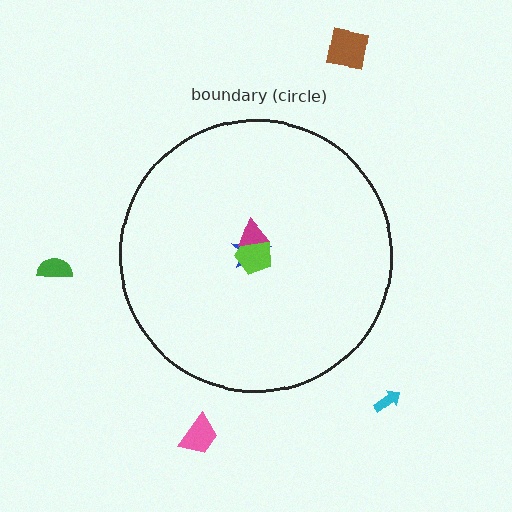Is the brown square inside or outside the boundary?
Outside.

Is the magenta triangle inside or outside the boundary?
Inside.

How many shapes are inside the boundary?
3 inside, 4 outside.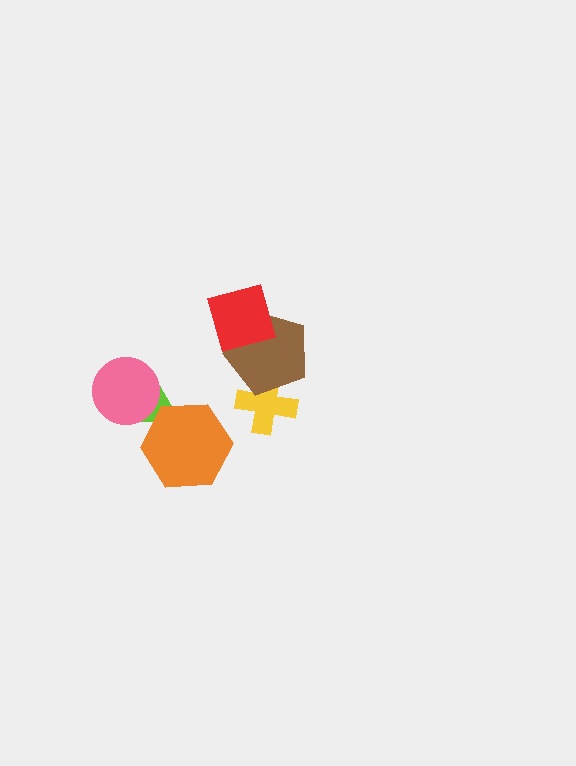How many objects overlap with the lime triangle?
2 objects overlap with the lime triangle.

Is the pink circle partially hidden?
No, no other shape covers it.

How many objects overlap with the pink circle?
1 object overlaps with the pink circle.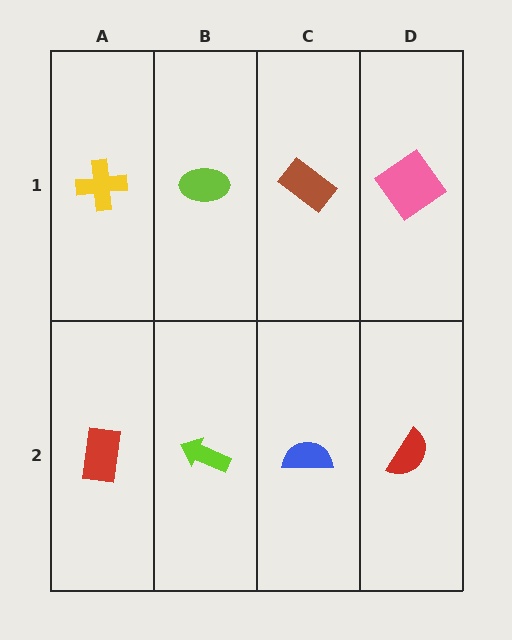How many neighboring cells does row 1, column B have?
3.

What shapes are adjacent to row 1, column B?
A lime arrow (row 2, column B), a yellow cross (row 1, column A), a brown rectangle (row 1, column C).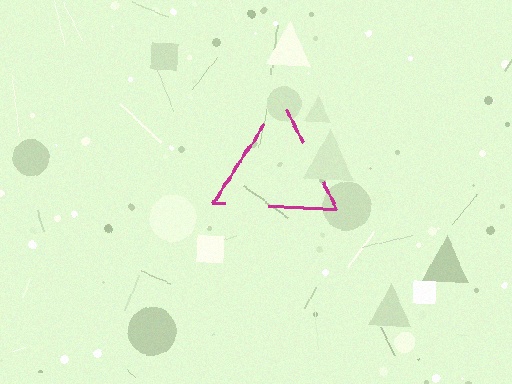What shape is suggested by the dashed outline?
The dashed outline suggests a triangle.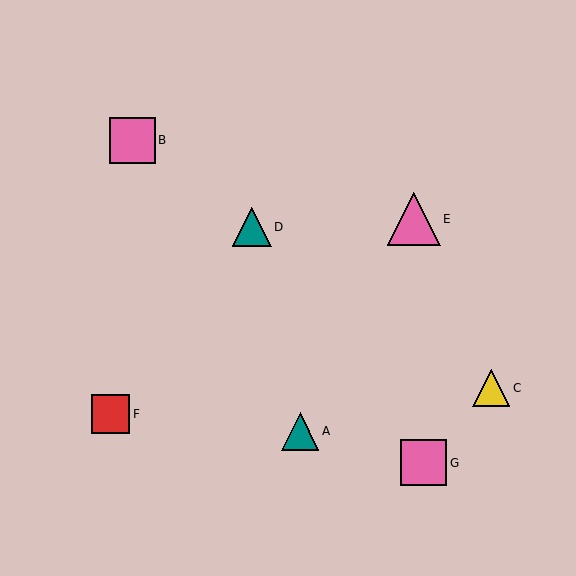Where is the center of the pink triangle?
The center of the pink triangle is at (414, 219).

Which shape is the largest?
The pink triangle (labeled E) is the largest.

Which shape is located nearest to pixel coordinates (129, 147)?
The pink square (labeled B) at (132, 140) is nearest to that location.